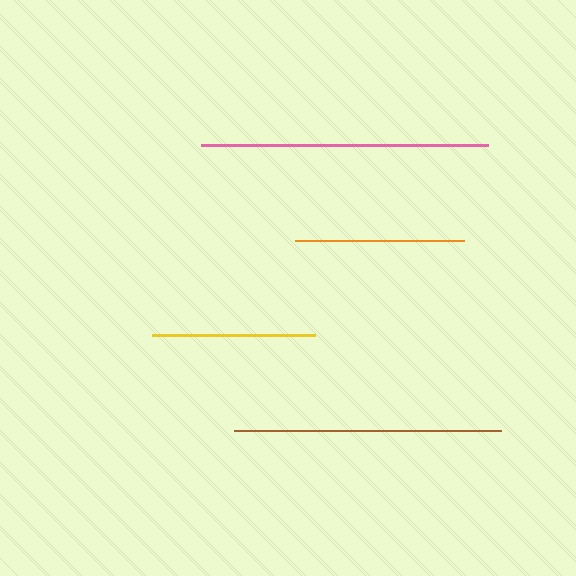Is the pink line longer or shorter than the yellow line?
The pink line is longer than the yellow line.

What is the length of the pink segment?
The pink segment is approximately 287 pixels long.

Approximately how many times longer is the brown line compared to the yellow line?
The brown line is approximately 1.6 times the length of the yellow line.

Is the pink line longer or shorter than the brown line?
The pink line is longer than the brown line.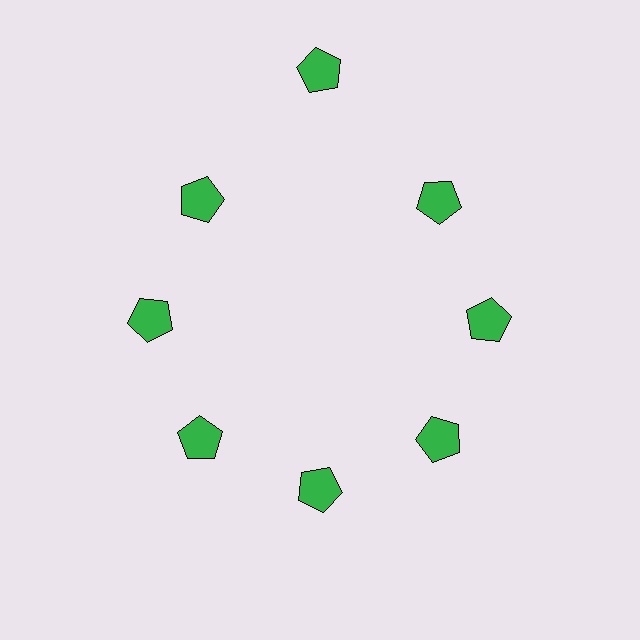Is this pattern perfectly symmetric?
No. The 8 green pentagons are arranged in a ring, but one element near the 12 o'clock position is pushed outward from the center, breaking the 8-fold rotational symmetry.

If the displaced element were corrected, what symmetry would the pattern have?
It would have 8-fold rotational symmetry — the pattern would map onto itself every 45 degrees.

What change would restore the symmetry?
The symmetry would be restored by moving it inward, back onto the ring so that all 8 pentagons sit at equal angles and equal distance from the center.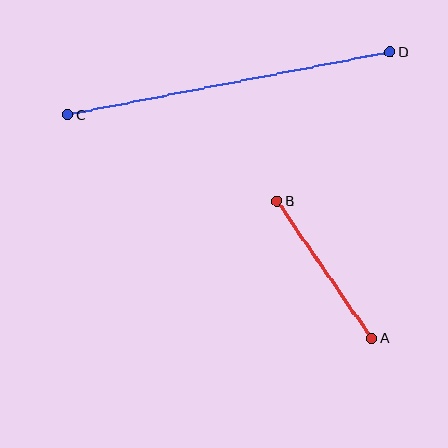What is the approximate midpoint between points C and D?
The midpoint is at approximately (229, 83) pixels.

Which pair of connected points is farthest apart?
Points C and D are farthest apart.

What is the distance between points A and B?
The distance is approximately 167 pixels.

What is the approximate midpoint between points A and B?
The midpoint is at approximately (324, 270) pixels.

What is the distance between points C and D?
The distance is approximately 328 pixels.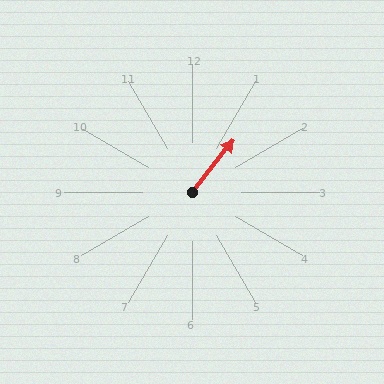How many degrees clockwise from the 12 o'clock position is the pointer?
Approximately 39 degrees.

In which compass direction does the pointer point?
Northeast.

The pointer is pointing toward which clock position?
Roughly 1 o'clock.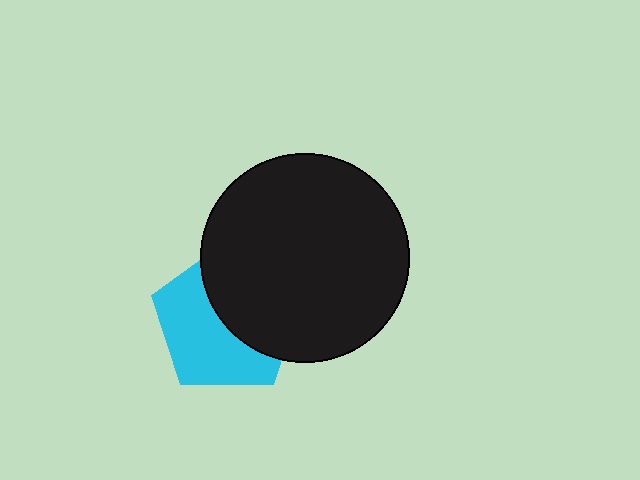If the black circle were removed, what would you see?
You would see the complete cyan pentagon.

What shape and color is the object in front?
The object in front is a black circle.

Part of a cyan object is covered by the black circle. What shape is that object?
It is a pentagon.